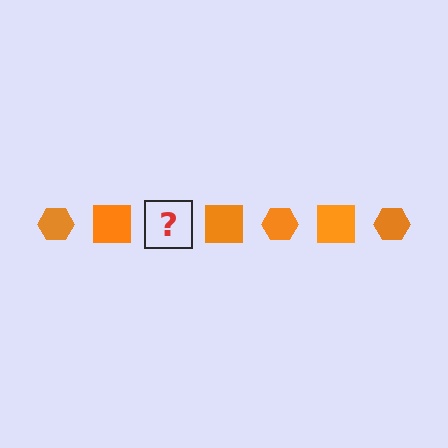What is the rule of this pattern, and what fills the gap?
The rule is that the pattern cycles through hexagon, square shapes in orange. The gap should be filled with an orange hexagon.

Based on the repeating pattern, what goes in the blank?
The blank should be an orange hexagon.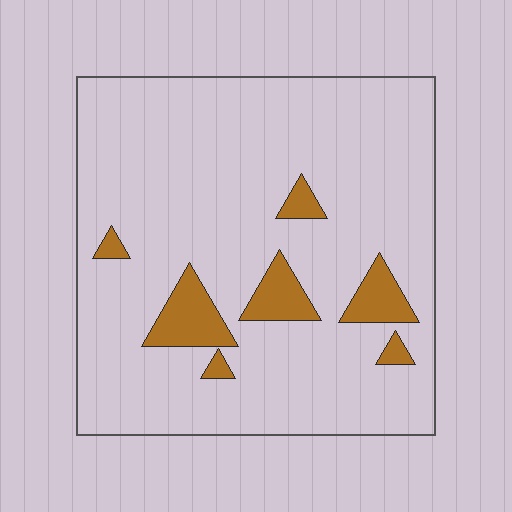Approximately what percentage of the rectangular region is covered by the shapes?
Approximately 10%.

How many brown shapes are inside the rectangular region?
7.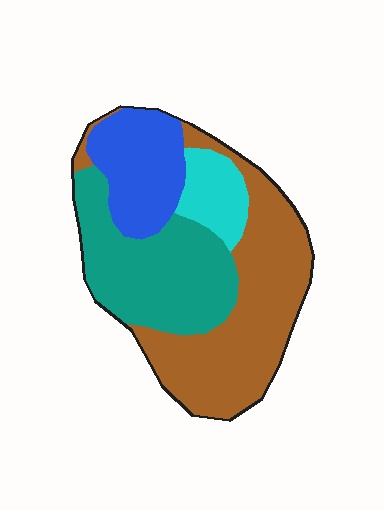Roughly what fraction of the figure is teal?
Teal covers 31% of the figure.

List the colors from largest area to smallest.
From largest to smallest: brown, teal, blue, cyan.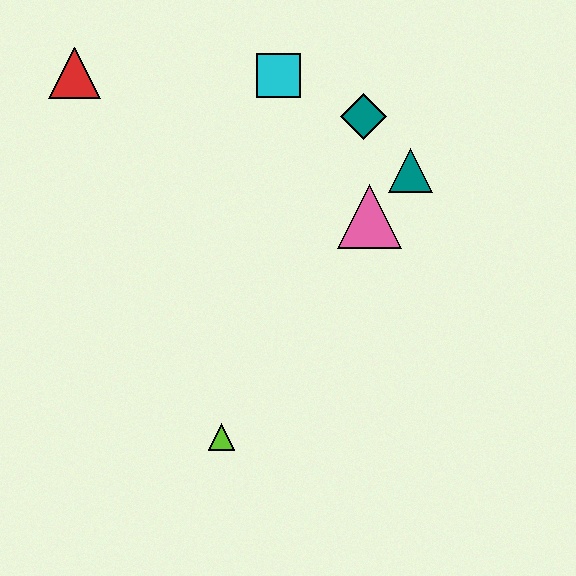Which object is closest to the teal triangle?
The pink triangle is closest to the teal triangle.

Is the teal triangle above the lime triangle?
Yes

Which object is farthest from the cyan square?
The lime triangle is farthest from the cyan square.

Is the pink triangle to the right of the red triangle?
Yes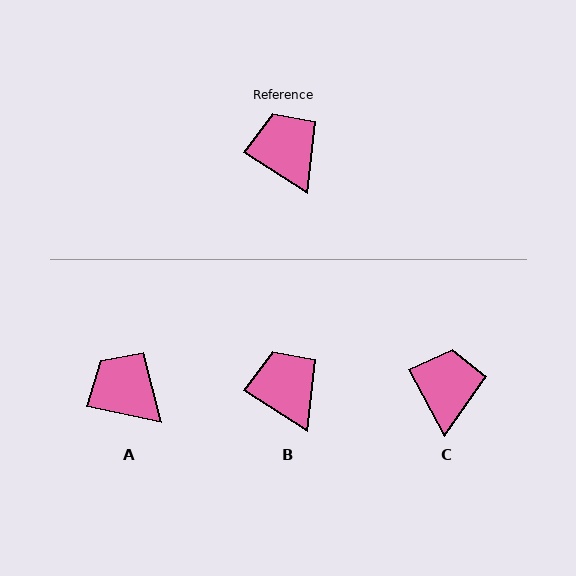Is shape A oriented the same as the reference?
No, it is off by about 21 degrees.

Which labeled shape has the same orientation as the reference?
B.